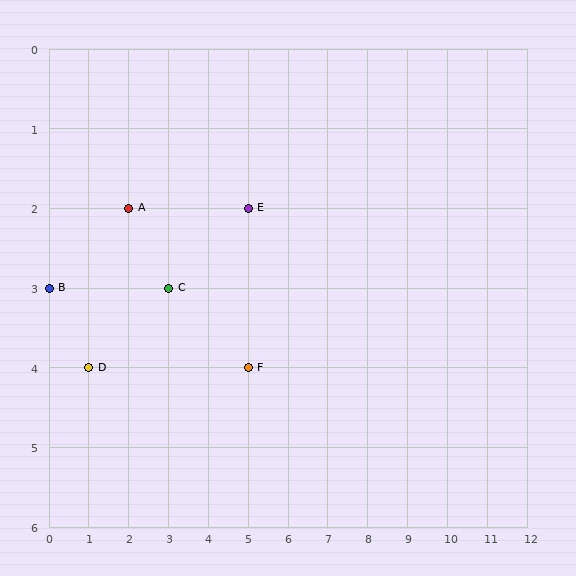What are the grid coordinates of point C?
Point C is at grid coordinates (3, 3).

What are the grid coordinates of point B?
Point B is at grid coordinates (0, 3).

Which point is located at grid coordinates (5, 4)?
Point F is at (5, 4).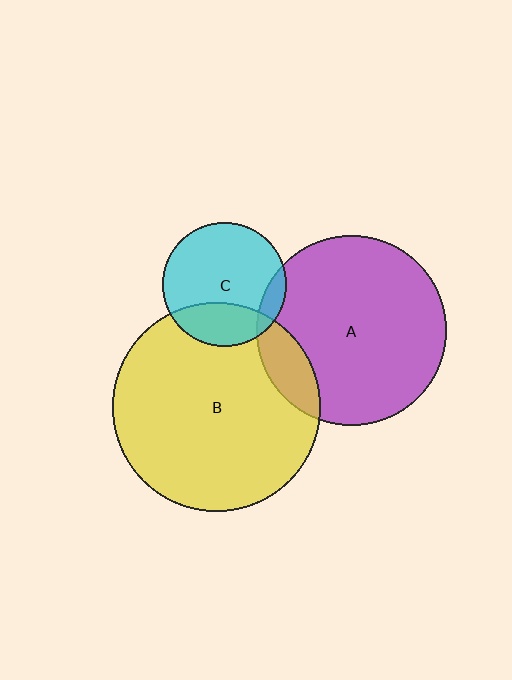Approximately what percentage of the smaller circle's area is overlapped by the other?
Approximately 10%.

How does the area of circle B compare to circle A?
Approximately 1.2 times.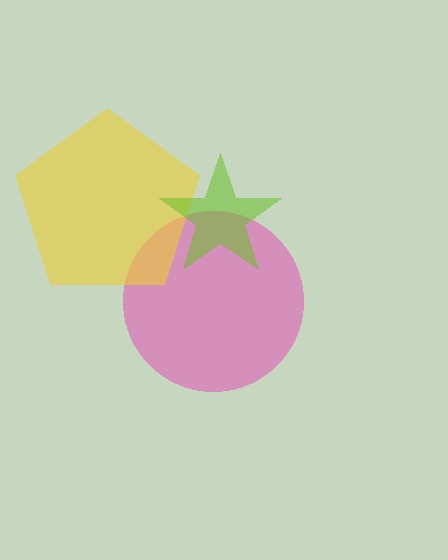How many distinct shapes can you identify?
There are 3 distinct shapes: a pink circle, a yellow pentagon, a lime star.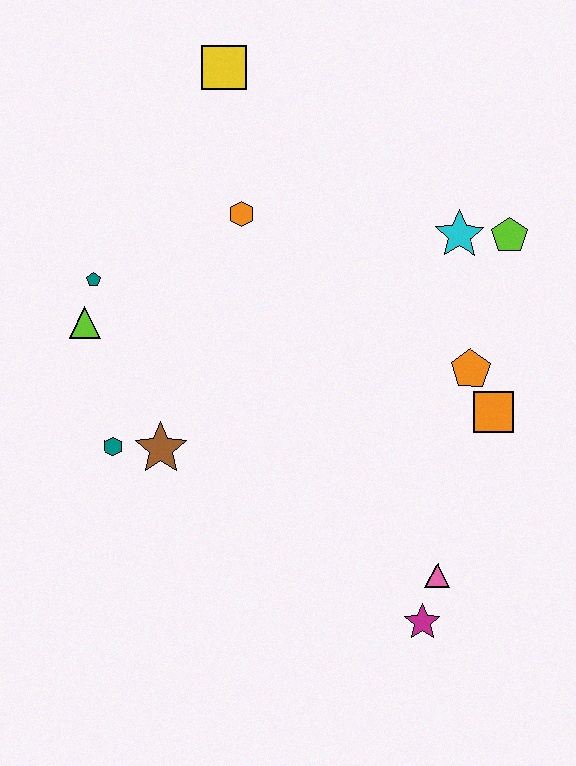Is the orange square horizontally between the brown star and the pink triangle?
No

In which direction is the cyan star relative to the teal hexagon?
The cyan star is to the right of the teal hexagon.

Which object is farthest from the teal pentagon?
The magenta star is farthest from the teal pentagon.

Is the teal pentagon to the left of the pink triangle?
Yes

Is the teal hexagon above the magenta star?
Yes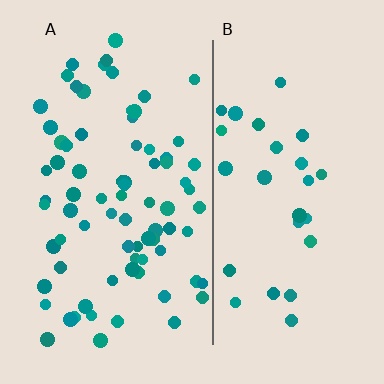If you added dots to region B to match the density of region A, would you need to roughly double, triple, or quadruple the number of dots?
Approximately triple.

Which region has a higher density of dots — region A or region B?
A (the left).